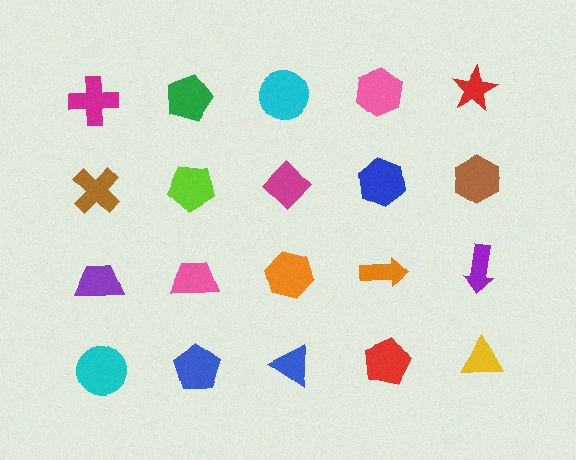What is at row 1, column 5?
A red star.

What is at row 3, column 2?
A pink trapezoid.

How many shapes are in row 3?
5 shapes.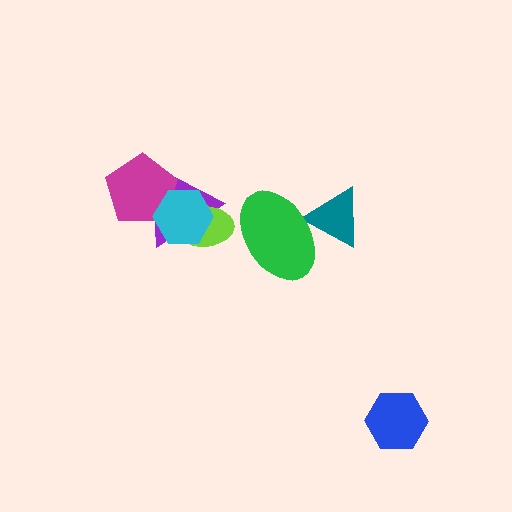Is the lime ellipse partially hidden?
Yes, it is partially covered by another shape.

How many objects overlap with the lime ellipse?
2 objects overlap with the lime ellipse.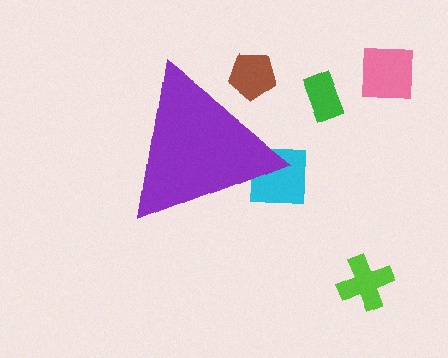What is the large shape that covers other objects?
A purple triangle.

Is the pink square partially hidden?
No, the pink square is fully visible.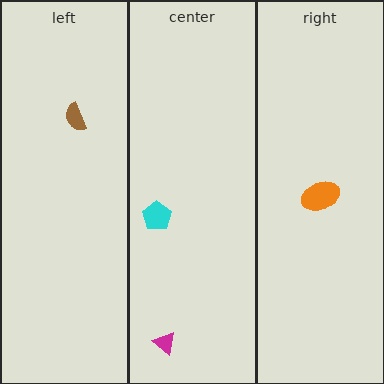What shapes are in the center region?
The magenta triangle, the cyan pentagon.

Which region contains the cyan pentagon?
The center region.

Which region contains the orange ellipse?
The right region.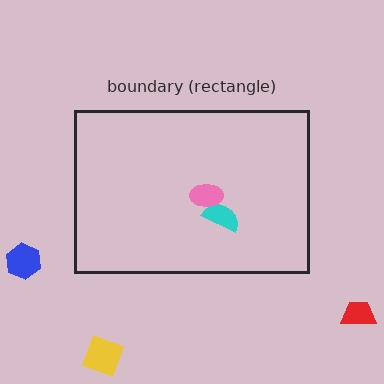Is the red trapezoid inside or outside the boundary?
Outside.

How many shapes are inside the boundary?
2 inside, 3 outside.